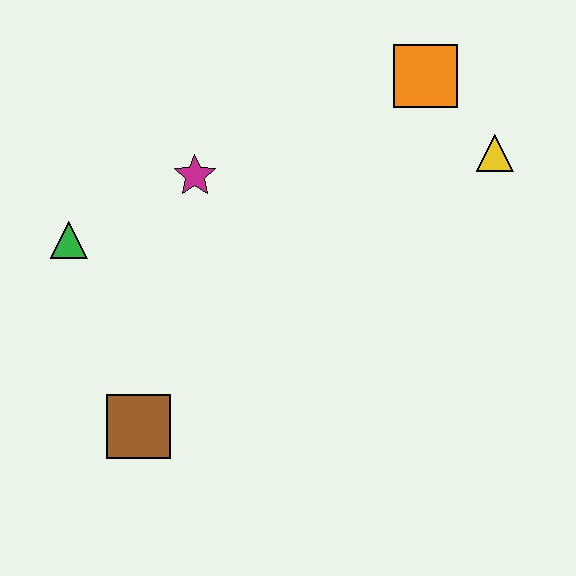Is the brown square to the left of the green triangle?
No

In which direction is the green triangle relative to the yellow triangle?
The green triangle is to the left of the yellow triangle.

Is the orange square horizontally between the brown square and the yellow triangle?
Yes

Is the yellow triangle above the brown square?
Yes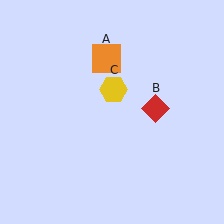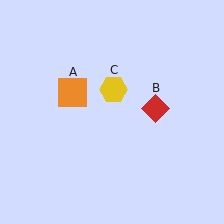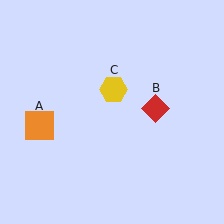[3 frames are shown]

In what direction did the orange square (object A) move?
The orange square (object A) moved down and to the left.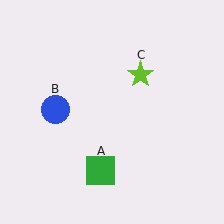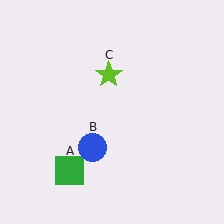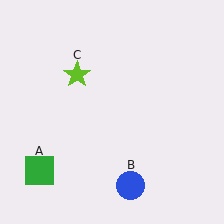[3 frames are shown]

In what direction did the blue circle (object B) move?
The blue circle (object B) moved down and to the right.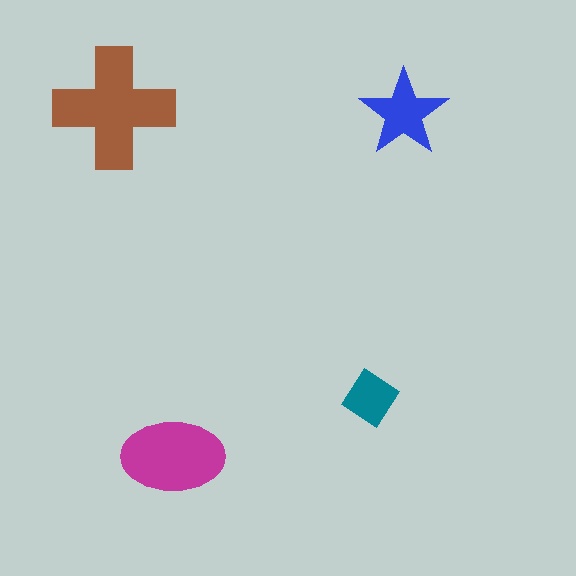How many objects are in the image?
There are 4 objects in the image.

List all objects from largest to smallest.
The brown cross, the magenta ellipse, the blue star, the teal diamond.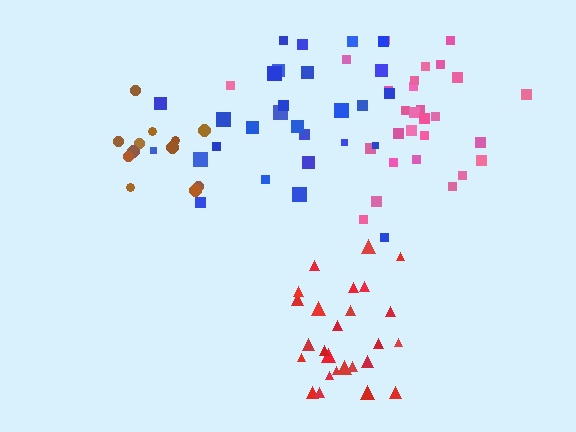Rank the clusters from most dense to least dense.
brown, red, blue, pink.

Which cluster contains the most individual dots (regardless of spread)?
Pink (28).